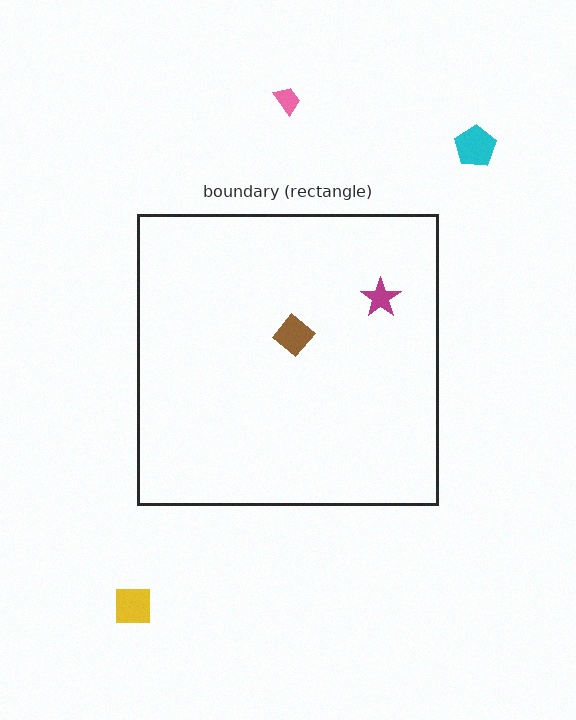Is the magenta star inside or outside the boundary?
Inside.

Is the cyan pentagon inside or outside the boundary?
Outside.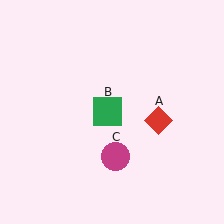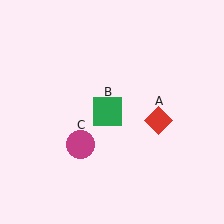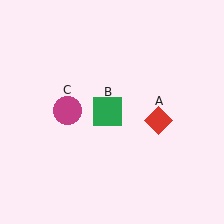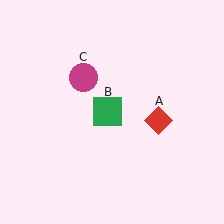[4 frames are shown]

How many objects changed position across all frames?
1 object changed position: magenta circle (object C).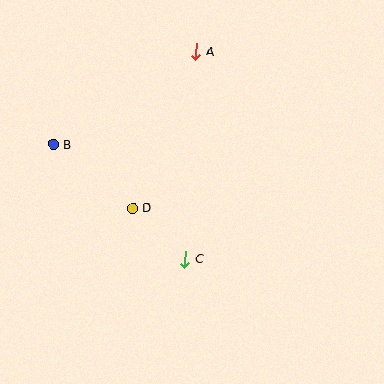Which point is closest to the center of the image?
Point D at (133, 208) is closest to the center.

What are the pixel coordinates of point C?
Point C is at (185, 259).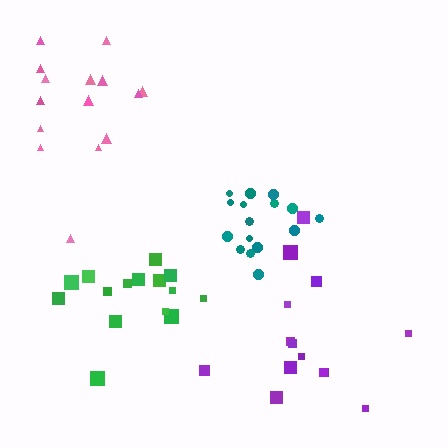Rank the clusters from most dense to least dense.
teal, green, pink, purple.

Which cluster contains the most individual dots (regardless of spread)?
Teal (16).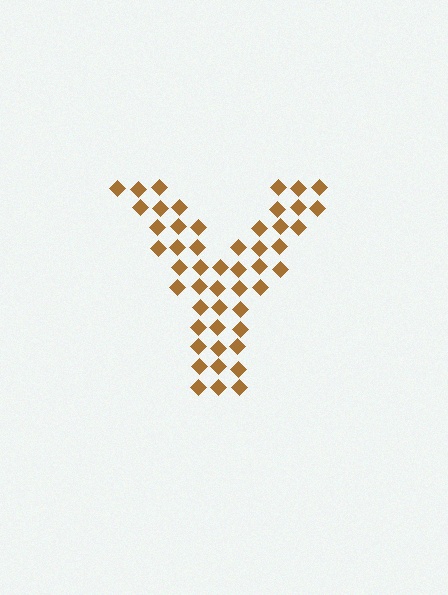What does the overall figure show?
The overall figure shows the letter Y.